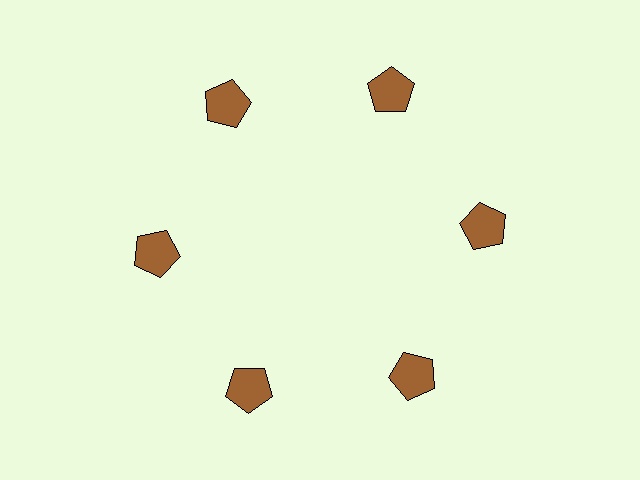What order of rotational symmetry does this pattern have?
This pattern has 6-fold rotational symmetry.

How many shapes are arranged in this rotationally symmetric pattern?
There are 6 shapes, arranged in 6 groups of 1.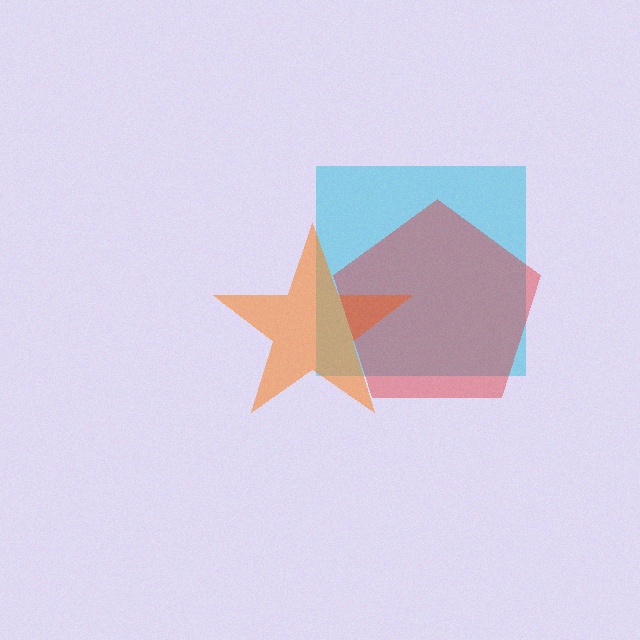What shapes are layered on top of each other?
The layered shapes are: a cyan square, an orange star, a red pentagon.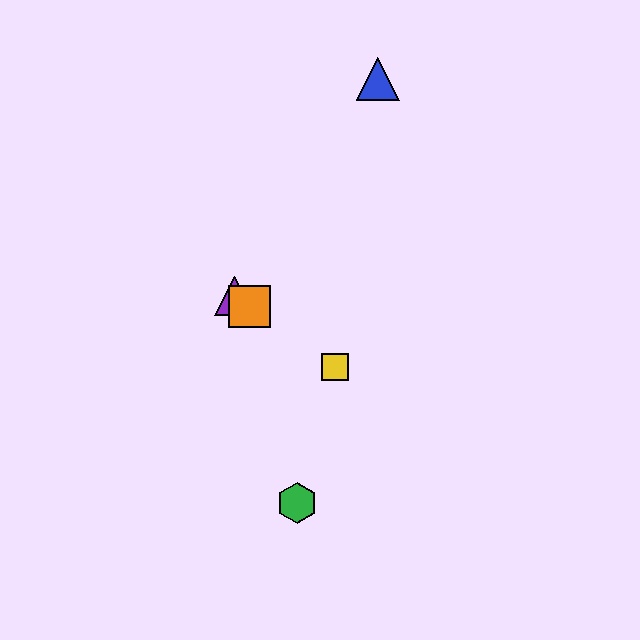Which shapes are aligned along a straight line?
The red square, the yellow square, the purple triangle, the orange square are aligned along a straight line.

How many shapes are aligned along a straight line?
4 shapes (the red square, the yellow square, the purple triangle, the orange square) are aligned along a straight line.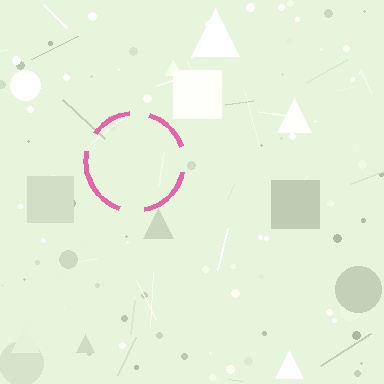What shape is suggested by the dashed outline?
The dashed outline suggests a circle.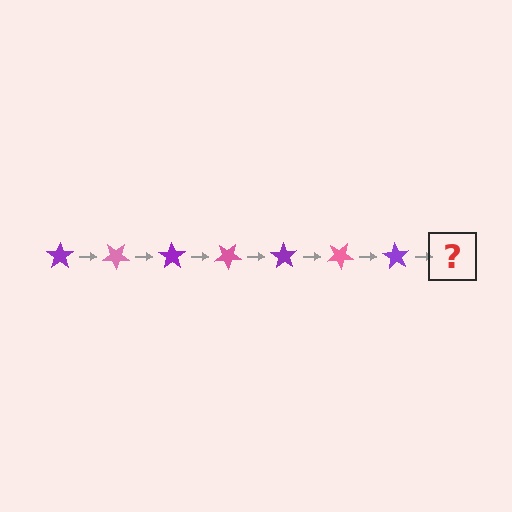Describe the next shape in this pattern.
It should be a pink star, rotated 245 degrees from the start.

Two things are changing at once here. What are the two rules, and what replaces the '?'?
The two rules are that it rotates 35 degrees each step and the color cycles through purple and pink. The '?' should be a pink star, rotated 245 degrees from the start.